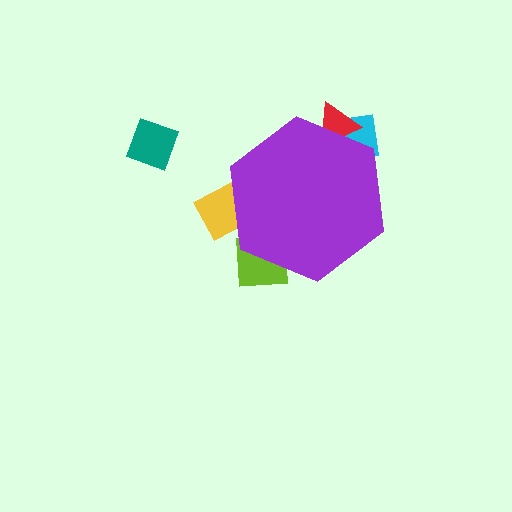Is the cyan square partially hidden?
Yes, the cyan square is partially hidden behind the purple hexagon.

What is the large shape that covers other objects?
A purple hexagon.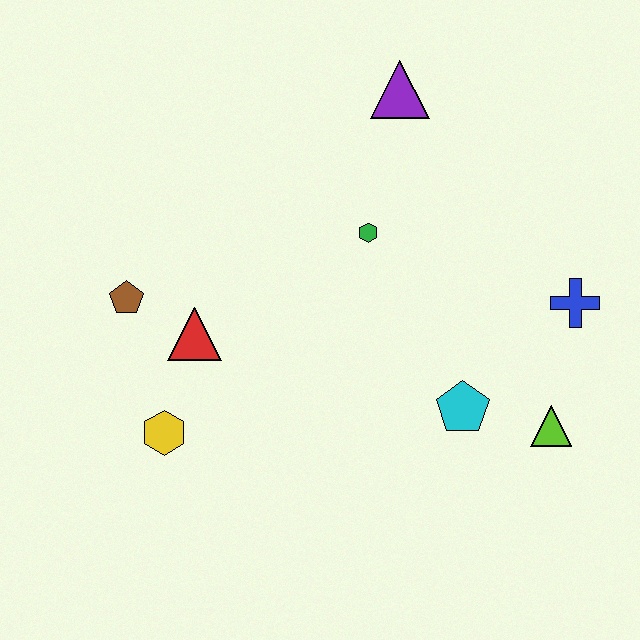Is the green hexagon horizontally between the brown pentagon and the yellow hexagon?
No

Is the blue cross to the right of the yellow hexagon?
Yes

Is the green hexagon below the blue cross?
No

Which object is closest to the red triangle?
The brown pentagon is closest to the red triangle.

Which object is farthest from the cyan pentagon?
The brown pentagon is farthest from the cyan pentagon.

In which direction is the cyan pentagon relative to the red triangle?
The cyan pentagon is to the right of the red triangle.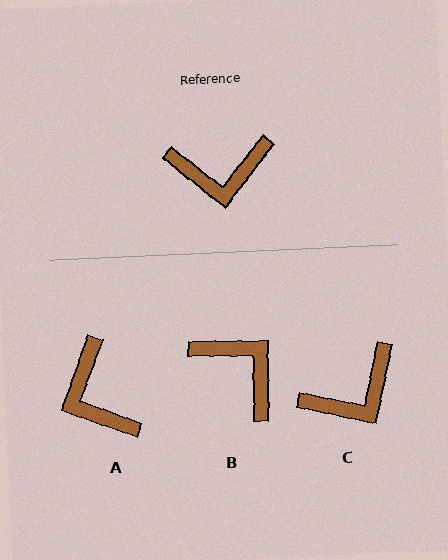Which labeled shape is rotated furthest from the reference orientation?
B, about 128 degrees away.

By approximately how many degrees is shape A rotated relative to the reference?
Approximately 72 degrees clockwise.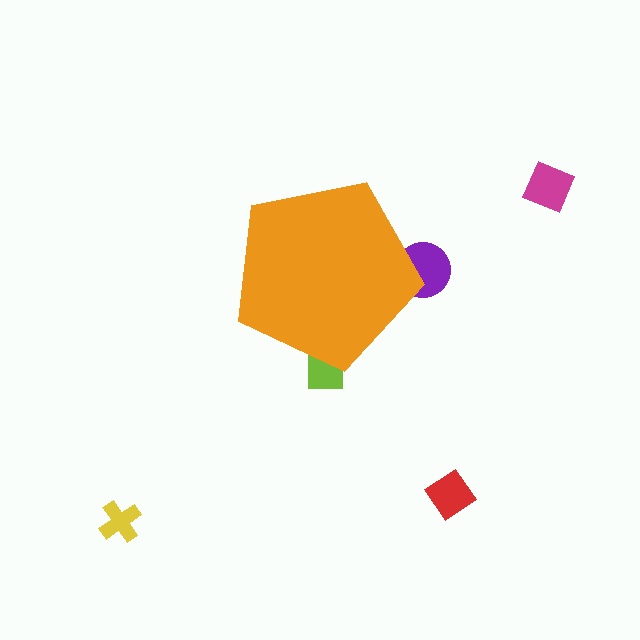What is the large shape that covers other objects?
An orange pentagon.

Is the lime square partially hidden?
Yes, the lime square is partially hidden behind the orange pentagon.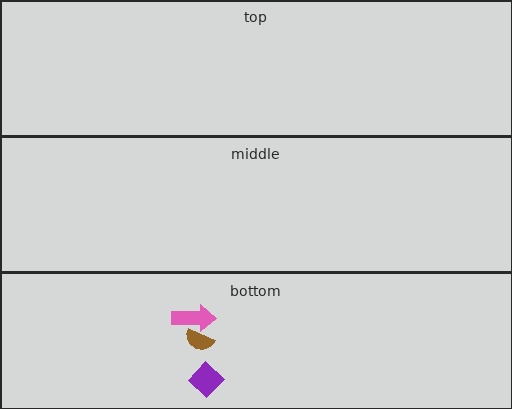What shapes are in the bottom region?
The pink arrow, the purple diamond, the brown semicircle.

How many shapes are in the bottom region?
3.